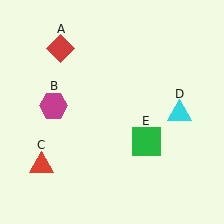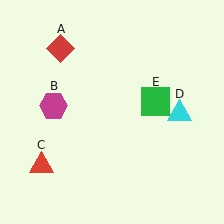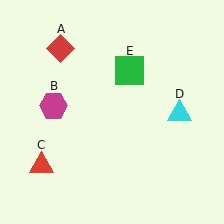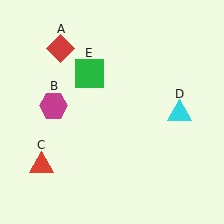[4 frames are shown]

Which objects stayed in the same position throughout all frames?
Red diamond (object A) and magenta hexagon (object B) and red triangle (object C) and cyan triangle (object D) remained stationary.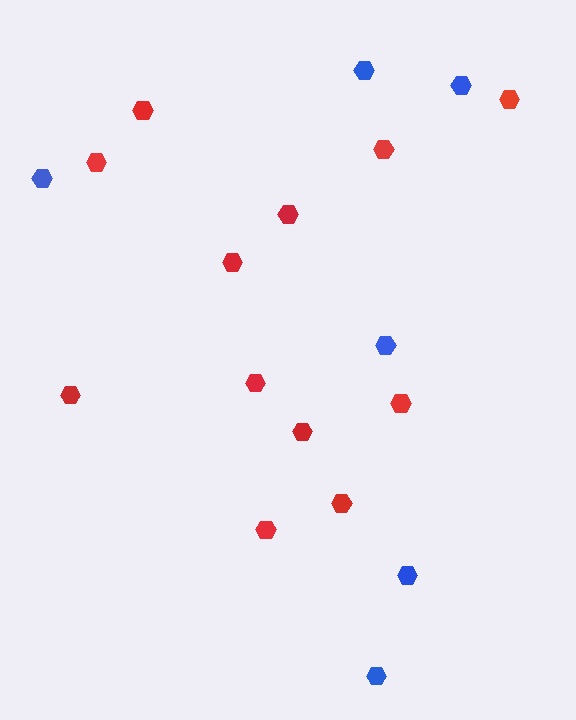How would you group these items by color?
There are 2 groups: one group of red hexagons (12) and one group of blue hexagons (6).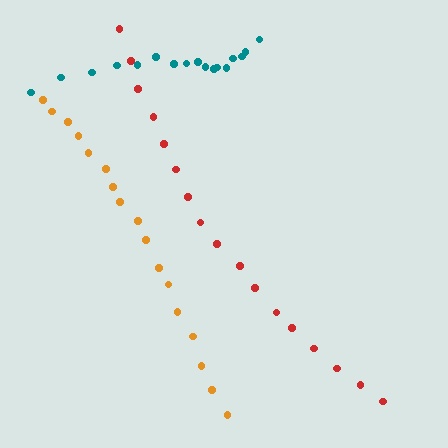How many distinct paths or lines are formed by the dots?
There are 3 distinct paths.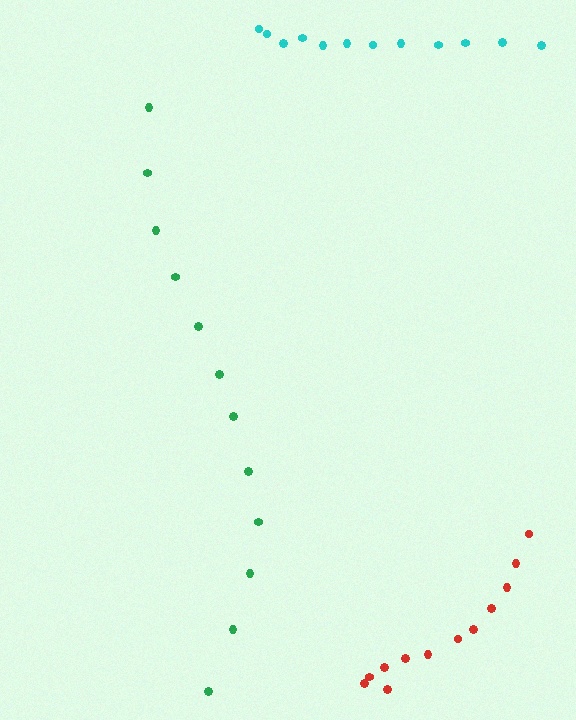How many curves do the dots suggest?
There are 3 distinct paths.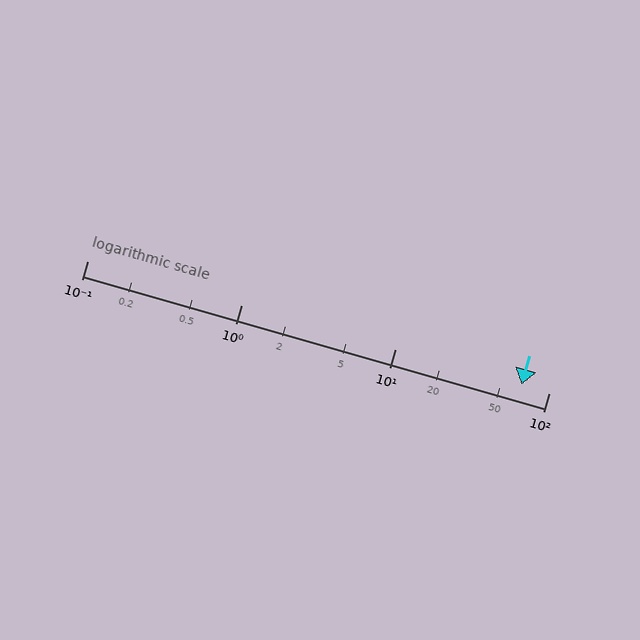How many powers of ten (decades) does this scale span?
The scale spans 3 decades, from 0.1 to 100.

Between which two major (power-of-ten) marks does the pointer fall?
The pointer is between 10 and 100.